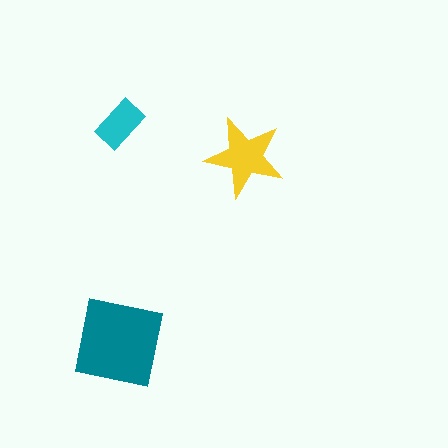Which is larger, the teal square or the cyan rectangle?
The teal square.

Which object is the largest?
The teal square.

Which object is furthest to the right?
The yellow star is rightmost.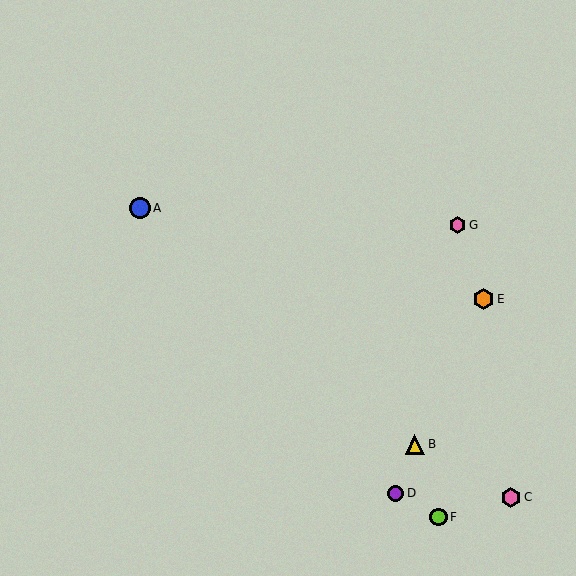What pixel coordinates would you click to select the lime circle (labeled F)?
Click at (438, 517) to select the lime circle F.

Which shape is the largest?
The orange hexagon (labeled E) is the largest.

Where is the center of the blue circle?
The center of the blue circle is at (140, 208).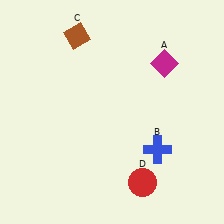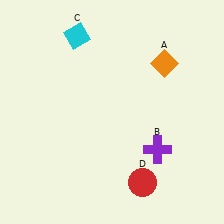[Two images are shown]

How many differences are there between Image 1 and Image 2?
There are 3 differences between the two images.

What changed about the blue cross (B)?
In Image 1, B is blue. In Image 2, it changed to purple.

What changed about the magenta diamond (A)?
In Image 1, A is magenta. In Image 2, it changed to orange.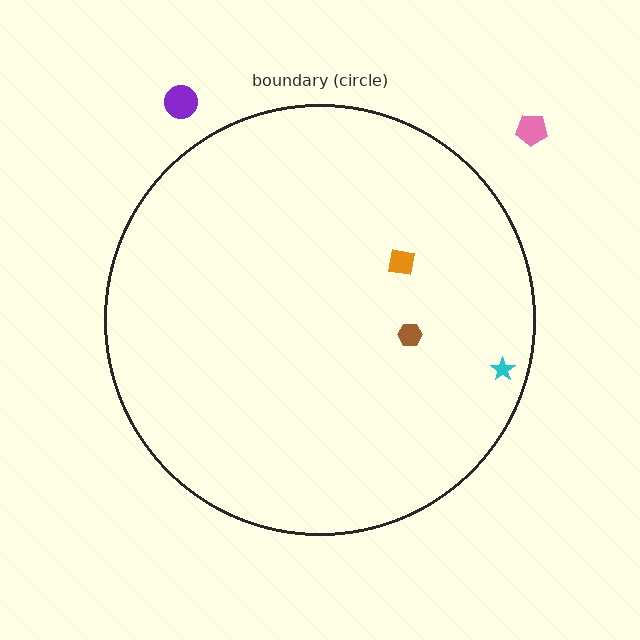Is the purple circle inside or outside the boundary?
Outside.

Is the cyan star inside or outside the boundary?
Inside.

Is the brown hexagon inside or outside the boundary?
Inside.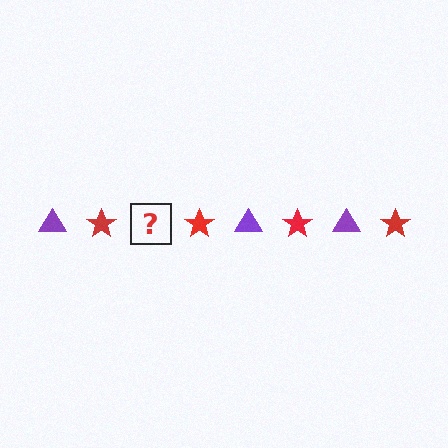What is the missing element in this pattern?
The missing element is a purple triangle.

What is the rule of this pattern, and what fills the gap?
The rule is that the pattern alternates between purple triangle and red star. The gap should be filled with a purple triangle.